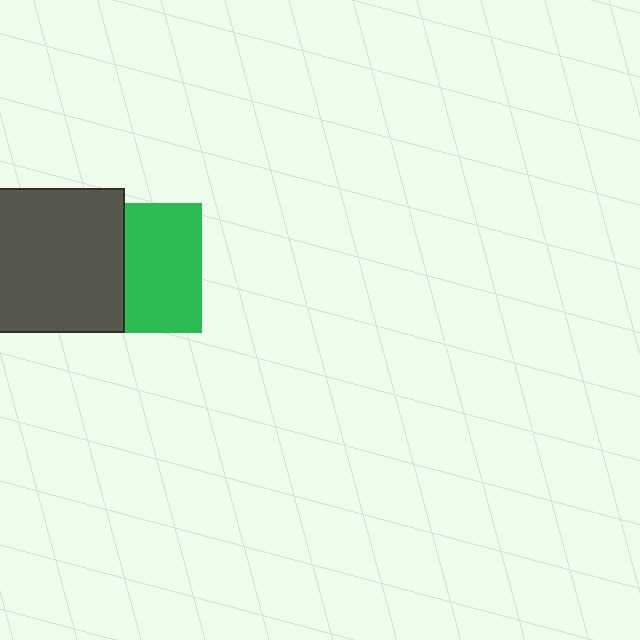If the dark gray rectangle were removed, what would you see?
You would see the complete green square.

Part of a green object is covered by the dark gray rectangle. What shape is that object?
It is a square.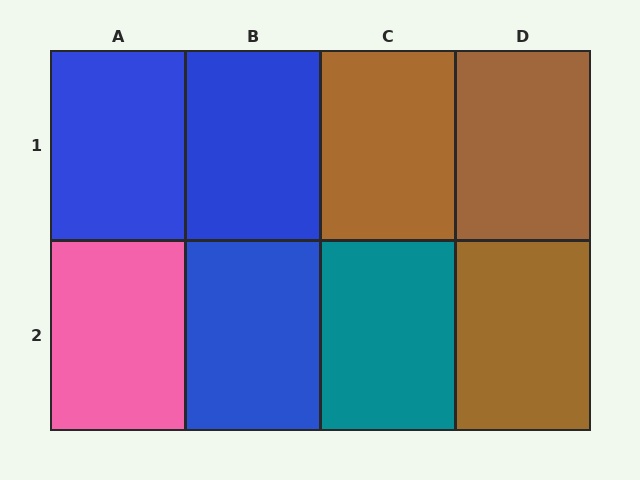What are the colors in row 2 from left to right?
Pink, blue, teal, brown.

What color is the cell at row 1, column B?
Blue.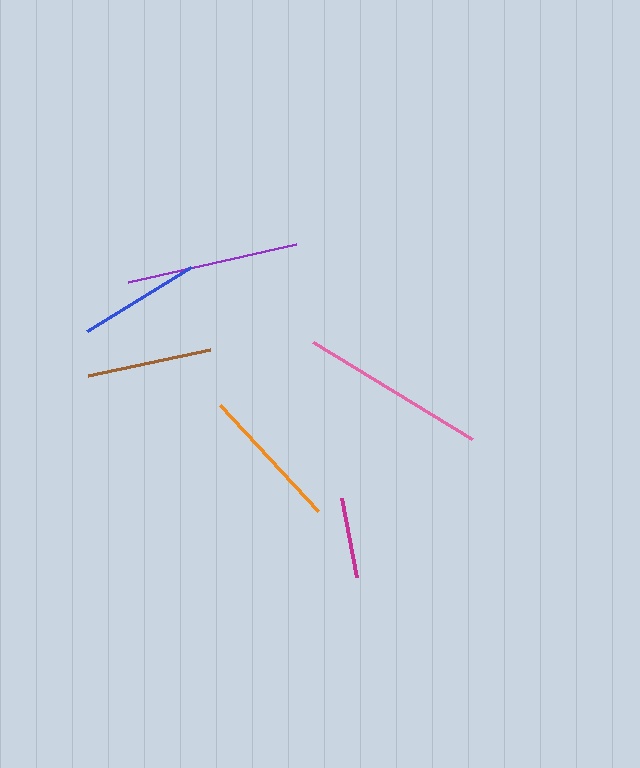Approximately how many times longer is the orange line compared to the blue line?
The orange line is approximately 1.2 times the length of the blue line.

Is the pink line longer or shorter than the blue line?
The pink line is longer than the blue line.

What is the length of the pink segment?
The pink segment is approximately 186 pixels long.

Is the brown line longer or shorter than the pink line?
The pink line is longer than the brown line.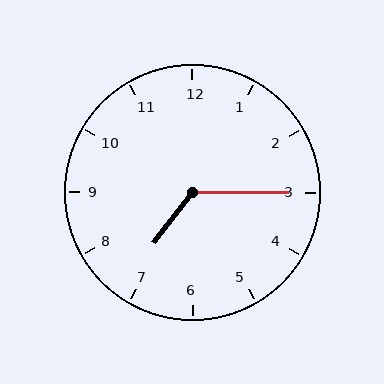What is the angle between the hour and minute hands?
Approximately 128 degrees.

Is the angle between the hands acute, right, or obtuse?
It is obtuse.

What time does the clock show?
7:15.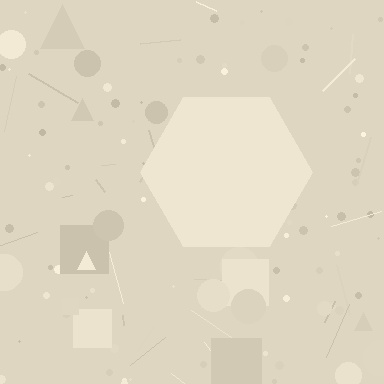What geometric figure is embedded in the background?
A hexagon is embedded in the background.